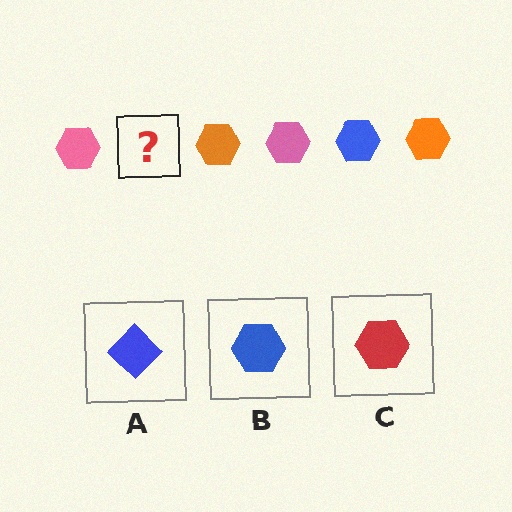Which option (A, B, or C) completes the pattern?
B.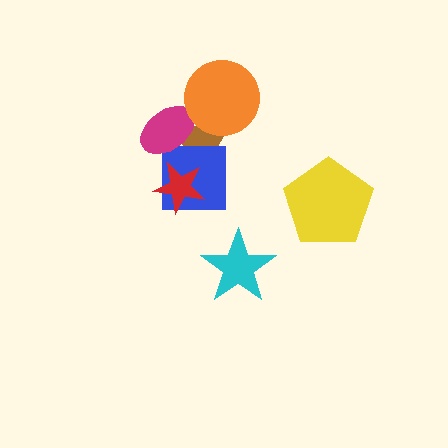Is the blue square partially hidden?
Yes, it is partially covered by another shape.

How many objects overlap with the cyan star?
0 objects overlap with the cyan star.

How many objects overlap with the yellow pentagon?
0 objects overlap with the yellow pentagon.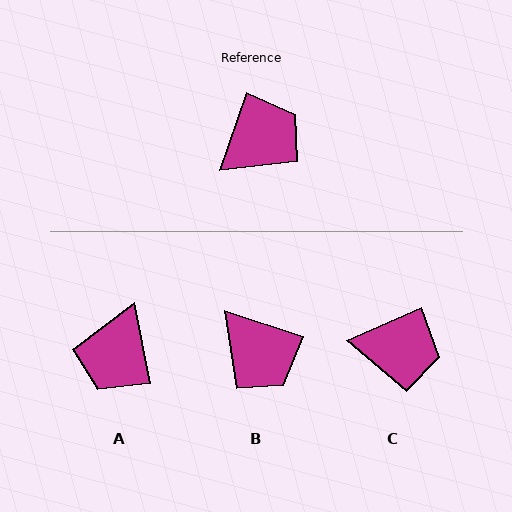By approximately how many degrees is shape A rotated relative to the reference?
Approximately 150 degrees clockwise.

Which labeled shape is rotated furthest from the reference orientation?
A, about 150 degrees away.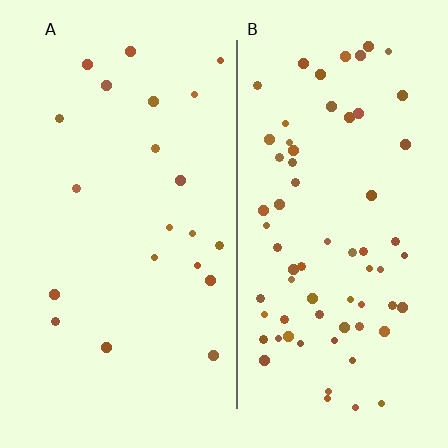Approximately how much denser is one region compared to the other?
Approximately 3.3× — region B over region A.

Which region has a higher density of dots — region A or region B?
B (the right).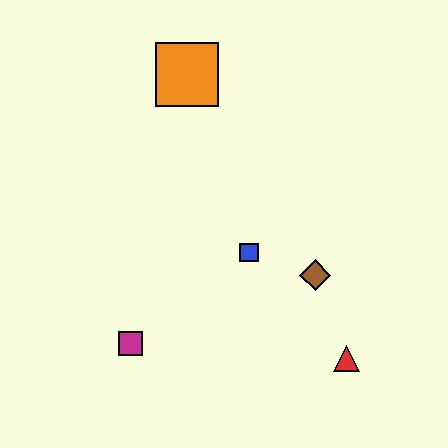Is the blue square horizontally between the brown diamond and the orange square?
Yes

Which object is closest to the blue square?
The brown diamond is closest to the blue square.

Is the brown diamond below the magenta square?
No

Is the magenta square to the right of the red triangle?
No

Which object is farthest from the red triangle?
The orange square is farthest from the red triangle.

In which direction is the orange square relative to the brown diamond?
The orange square is above the brown diamond.